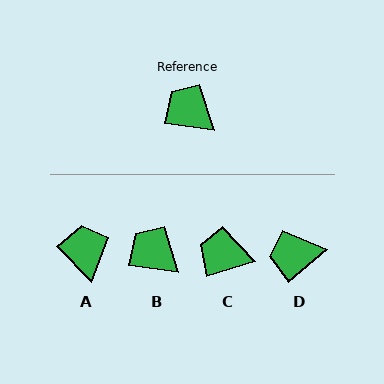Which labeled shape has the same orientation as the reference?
B.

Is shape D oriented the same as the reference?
No, it is off by about 50 degrees.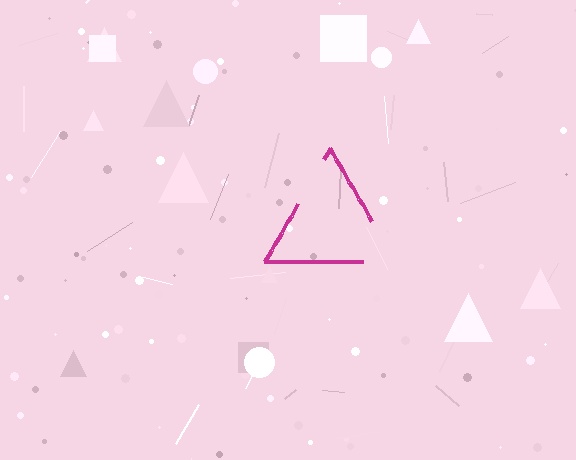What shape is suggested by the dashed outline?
The dashed outline suggests a triangle.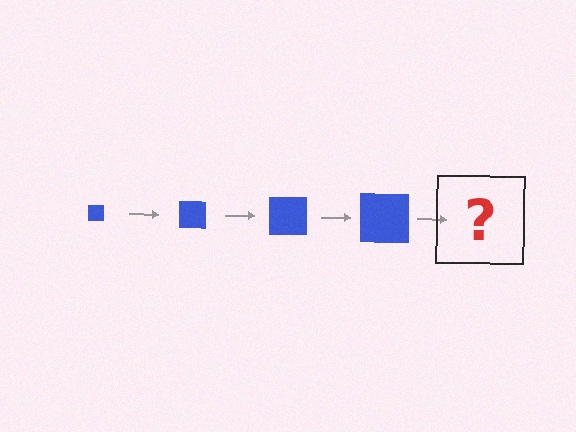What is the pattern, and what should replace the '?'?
The pattern is that the square gets progressively larger each step. The '?' should be a blue square, larger than the previous one.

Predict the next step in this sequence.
The next step is a blue square, larger than the previous one.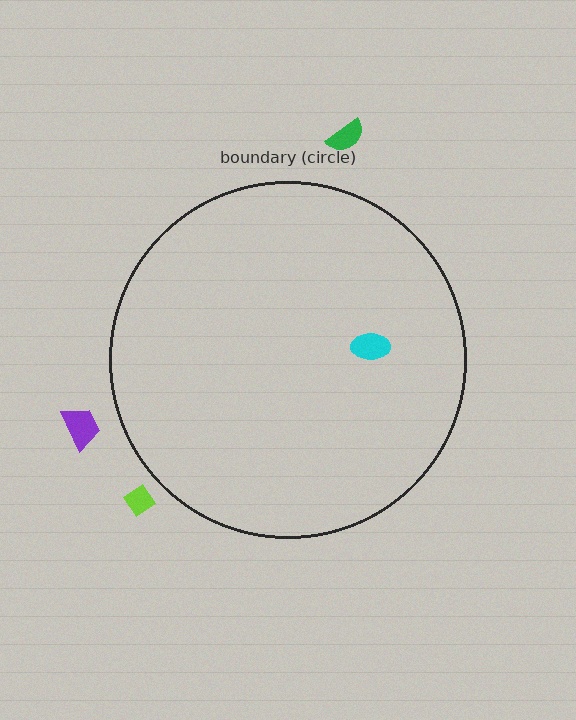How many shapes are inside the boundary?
1 inside, 3 outside.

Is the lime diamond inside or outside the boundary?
Outside.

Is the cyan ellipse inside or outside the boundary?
Inside.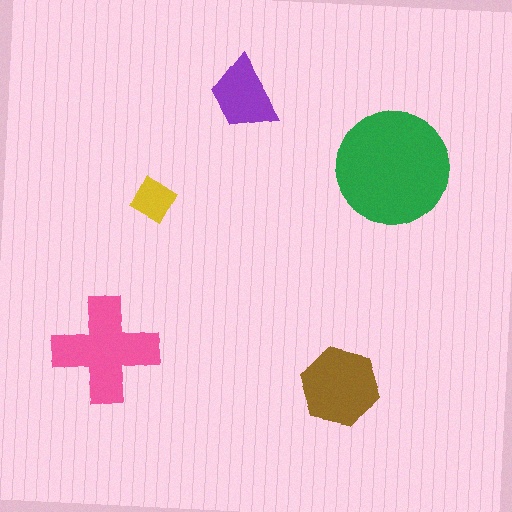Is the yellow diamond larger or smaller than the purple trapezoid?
Smaller.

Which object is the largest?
The green circle.